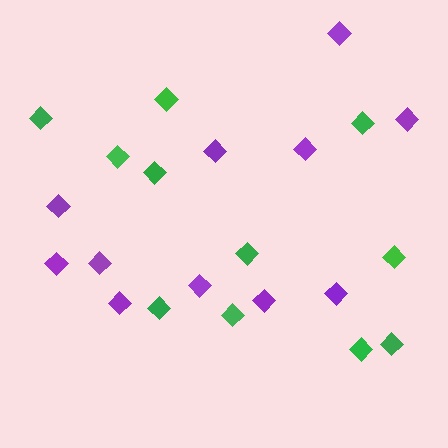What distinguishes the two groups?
There are 2 groups: one group of green diamonds (11) and one group of purple diamonds (11).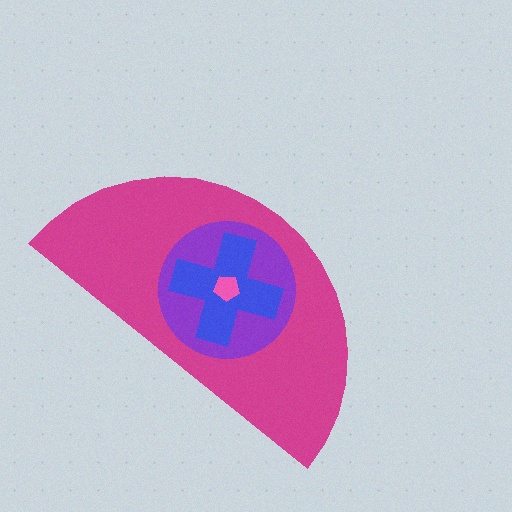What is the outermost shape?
The magenta semicircle.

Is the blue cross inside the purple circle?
Yes.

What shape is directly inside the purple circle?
The blue cross.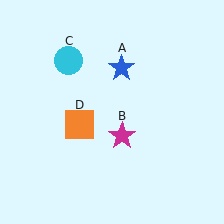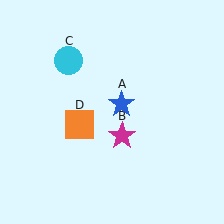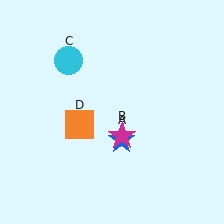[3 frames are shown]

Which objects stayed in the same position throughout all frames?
Magenta star (object B) and cyan circle (object C) and orange square (object D) remained stationary.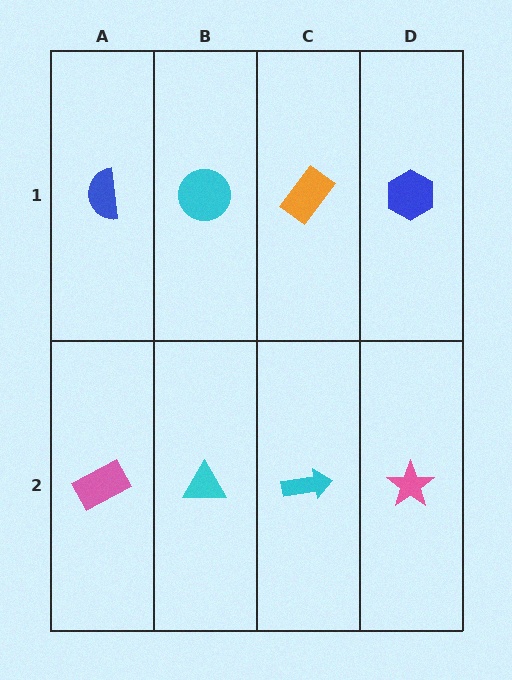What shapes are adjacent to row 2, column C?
An orange rectangle (row 1, column C), a cyan triangle (row 2, column B), a pink star (row 2, column D).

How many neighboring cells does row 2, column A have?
2.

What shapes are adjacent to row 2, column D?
A blue hexagon (row 1, column D), a cyan arrow (row 2, column C).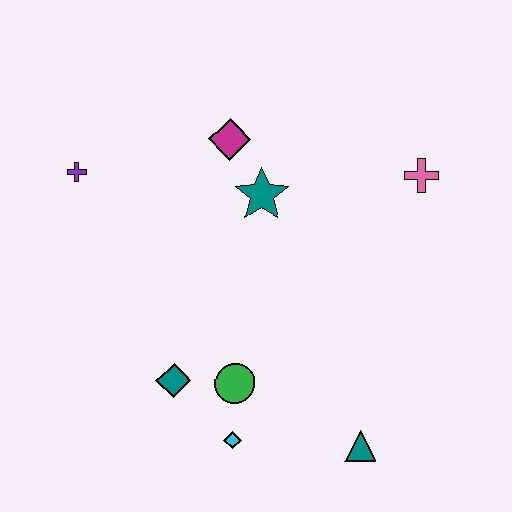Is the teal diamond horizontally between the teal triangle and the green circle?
No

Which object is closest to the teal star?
The magenta diamond is closest to the teal star.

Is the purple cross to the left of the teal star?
Yes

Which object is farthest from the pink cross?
The purple cross is farthest from the pink cross.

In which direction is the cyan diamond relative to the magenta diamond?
The cyan diamond is below the magenta diamond.